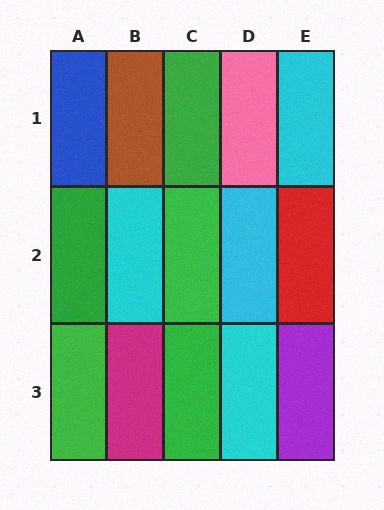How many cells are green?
5 cells are green.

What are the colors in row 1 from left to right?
Blue, brown, green, pink, cyan.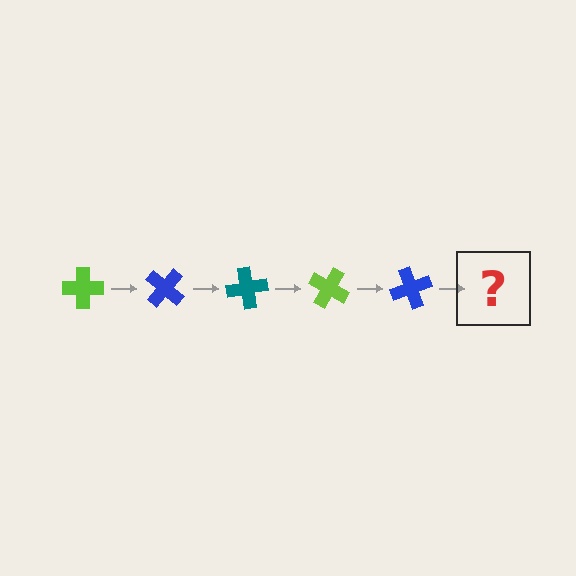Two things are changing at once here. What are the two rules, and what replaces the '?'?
The two rules are that it rotates 40 degrees each step and the color cycles through lime, blue, and teal. The '?' should be a teal cross, rotated 200 degrees from the start.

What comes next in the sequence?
The next element should be a teal cross, rotated 200 degrees from the start.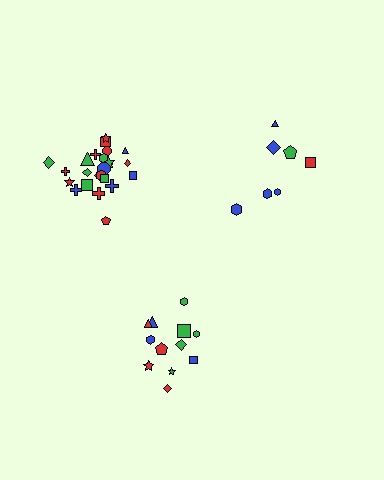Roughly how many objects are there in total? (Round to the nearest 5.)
Roughly 45 objects in total.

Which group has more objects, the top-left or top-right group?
The top-left group.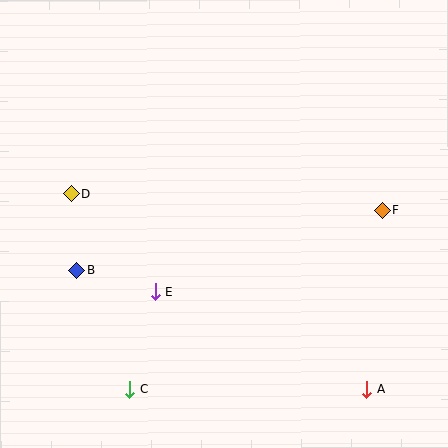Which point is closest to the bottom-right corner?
Point A is closest to the bottom-right corner.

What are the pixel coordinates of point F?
Point F is at (382, 210).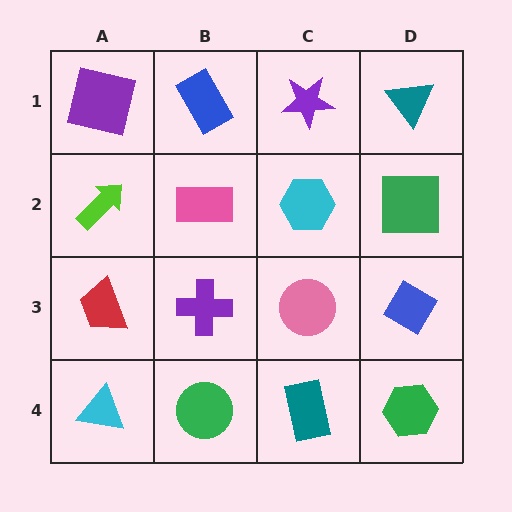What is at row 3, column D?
A blue diamond.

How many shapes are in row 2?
4 shapes.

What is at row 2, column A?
A lime arrow.